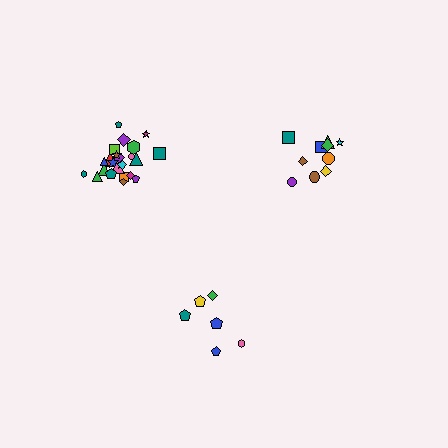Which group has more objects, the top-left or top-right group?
The top-left group.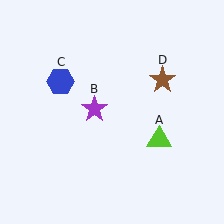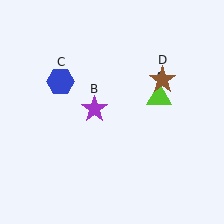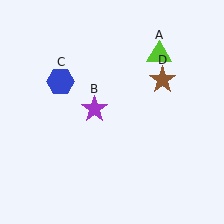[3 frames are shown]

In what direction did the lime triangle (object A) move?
The lime triangle (object A) moved up.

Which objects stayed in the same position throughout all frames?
Purple star (object B) and blue hexagon (object C) and brown star (object D) remained stationary.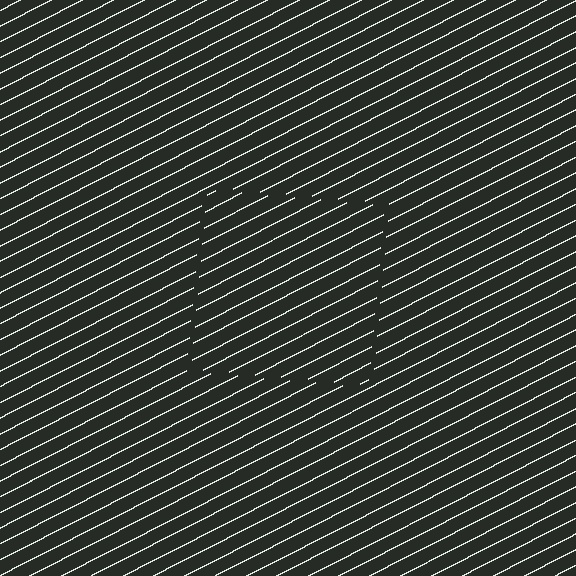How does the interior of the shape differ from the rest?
The interior of the shape contains the same grating, shifted by half a period — the contour is defined by the phase discontinuity where line-ends from the inner and outer gratings abut.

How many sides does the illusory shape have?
4 sides — the line-ends trace a square.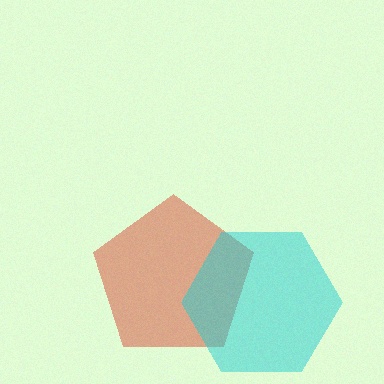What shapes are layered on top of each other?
The layered shapes are: a red pentagon, a cyan hexagon.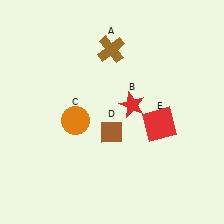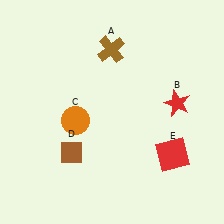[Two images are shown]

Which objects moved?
The objects that moved are: the red star (B), the brown diamond (D), the red square (E).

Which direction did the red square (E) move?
The red square (E) moved down.